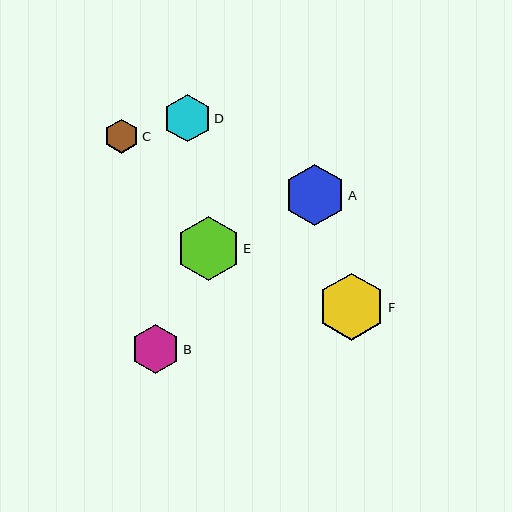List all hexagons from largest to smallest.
From largest to smallest: F, E, A, B, D, C.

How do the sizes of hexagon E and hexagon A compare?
Hexagon E and hexagon A are approximately the same size.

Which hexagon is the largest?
Hexagon F is the largest with a size of approximately 67 pixels.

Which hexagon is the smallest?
Hexagon C is the smallest with a size of approximately 34 pixels.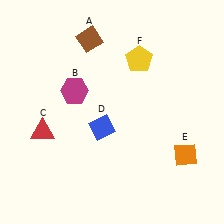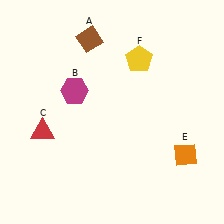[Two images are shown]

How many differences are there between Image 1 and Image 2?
There is 1 difference between the two images.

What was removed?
The blue diamond (D) was removed in Image 2.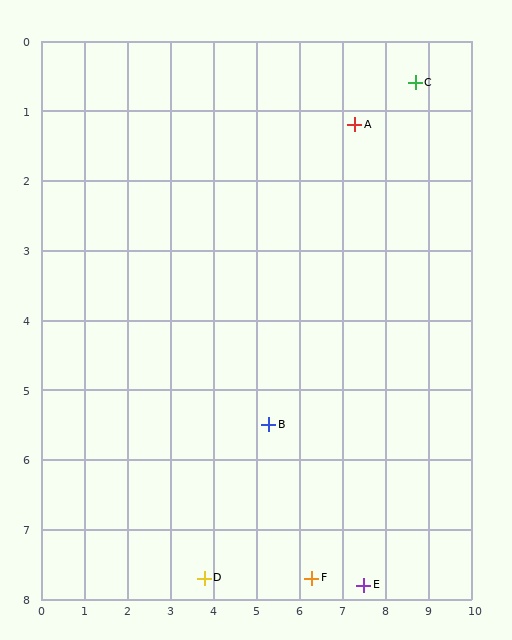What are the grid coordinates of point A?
Point A is at approximately (7.3, 1.2).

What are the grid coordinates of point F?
Point F is at approximately (6.3, 7.7).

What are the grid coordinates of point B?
Point B is at approximately (5.3, 5.5).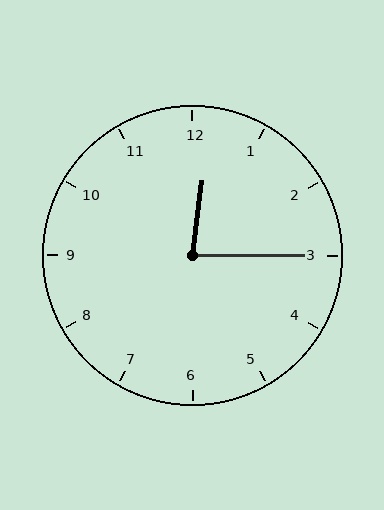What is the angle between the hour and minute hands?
Approximately 82 degrees.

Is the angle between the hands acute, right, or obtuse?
It is acute.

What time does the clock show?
12:15.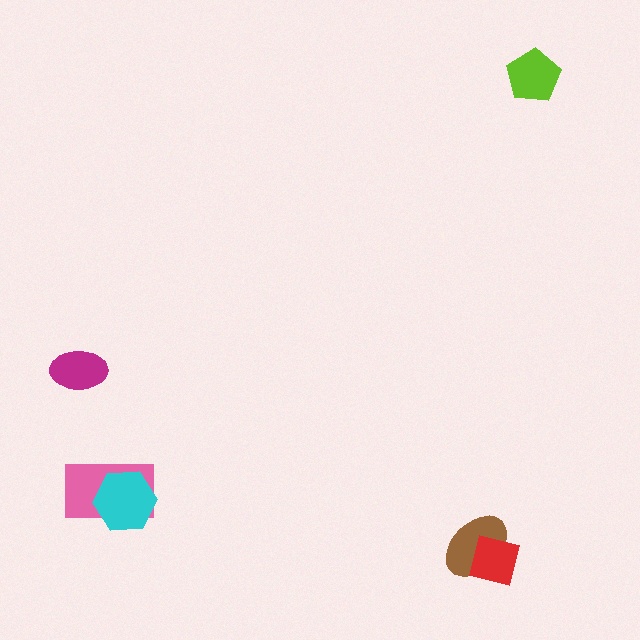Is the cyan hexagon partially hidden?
No, no other shape covers it.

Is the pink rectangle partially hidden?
Yes, it is partially covered by another shape.